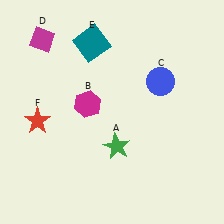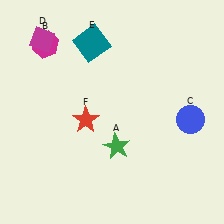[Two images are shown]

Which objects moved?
The objects that moved are: the magenta hexagon (B), the blue circle (C), the red star (F).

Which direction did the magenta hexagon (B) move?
The magenta hexagon (B) moved up.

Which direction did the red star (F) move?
The red star (F) moved right.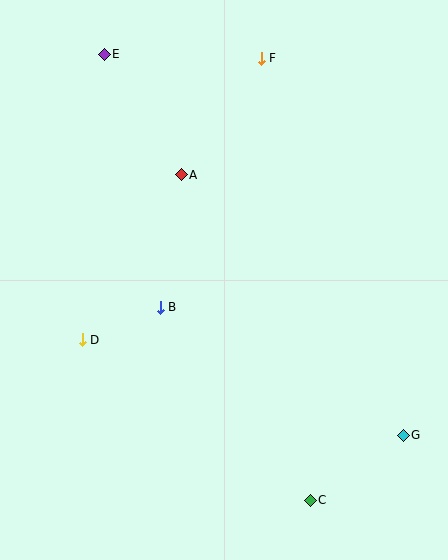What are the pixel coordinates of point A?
Point A is at (181, 175).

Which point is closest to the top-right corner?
Point F is closest to the top-right corner.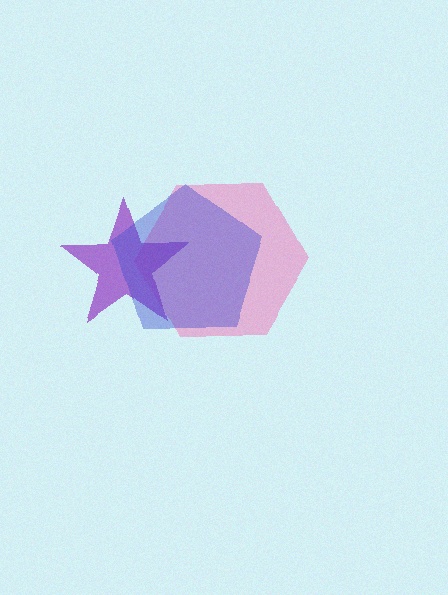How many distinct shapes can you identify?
There are 3 distinct shapes: a pink hexagon, a purple star, a blue pentagon.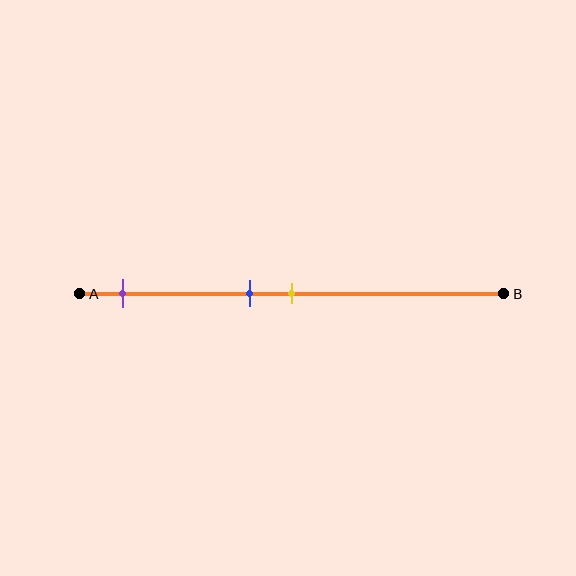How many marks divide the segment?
There are 3 marks dividing the segment.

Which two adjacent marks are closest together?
The blue and yellow marks are the closest adjacent pair.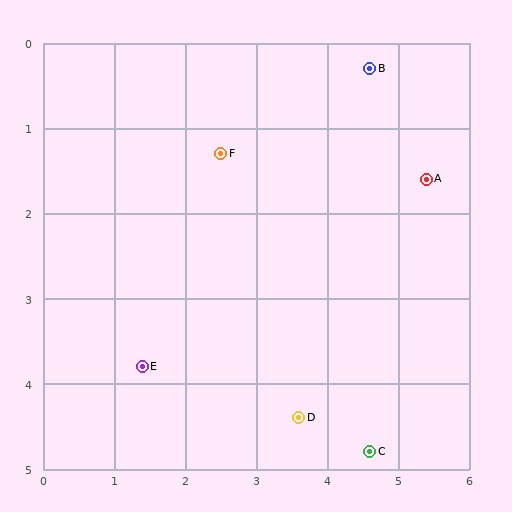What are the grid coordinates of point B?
Point B is at approximately (4.6, 0.3).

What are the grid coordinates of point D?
Point D is at approximately (3.6, 4.4).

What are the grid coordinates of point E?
Point E is at approximately (1.4, 3.8).